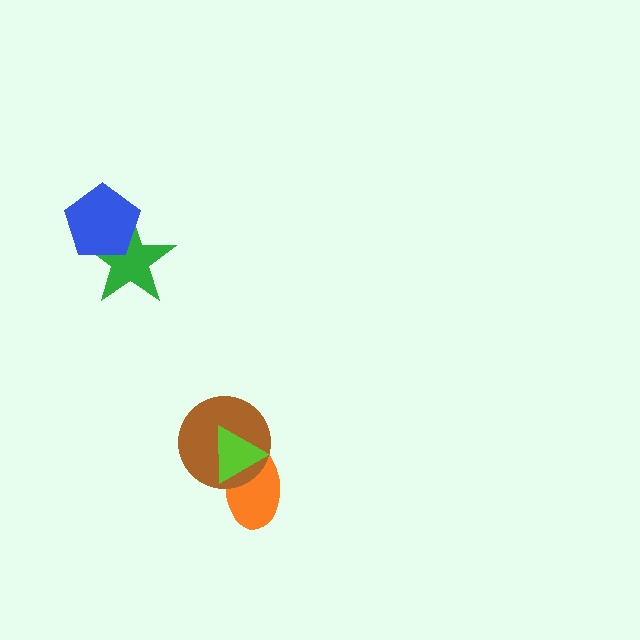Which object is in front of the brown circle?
The lime triangle is in front of the brown circle.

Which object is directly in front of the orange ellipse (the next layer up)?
The brown circle is directly in front of the orange ellipse.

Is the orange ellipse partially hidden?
Yes, it is partially covered by another shape.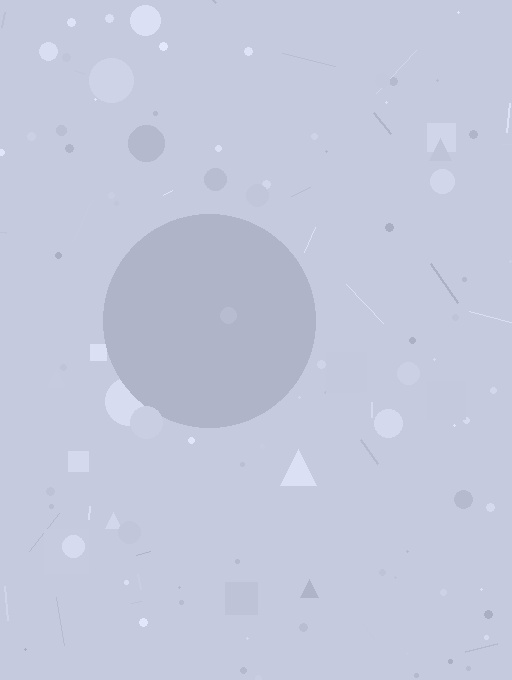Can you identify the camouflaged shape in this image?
The camouflaged shape is a circle.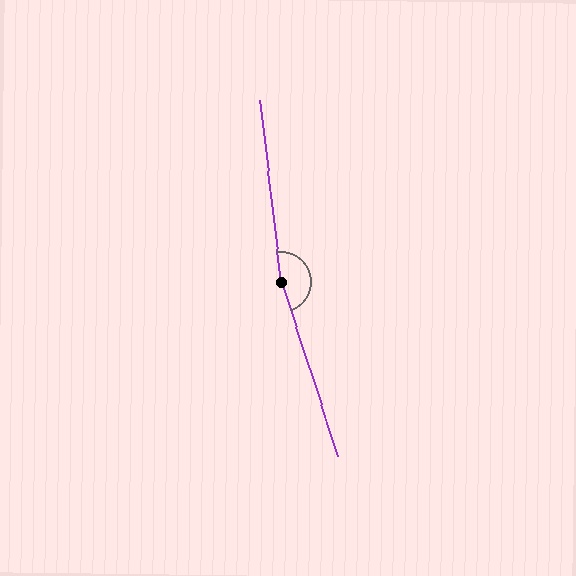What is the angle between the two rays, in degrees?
Approximately 169 degrees.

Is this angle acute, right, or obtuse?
It is obtuse.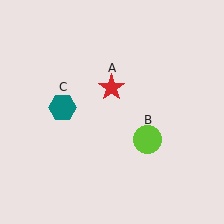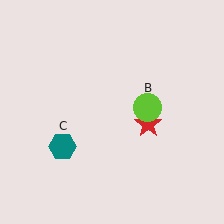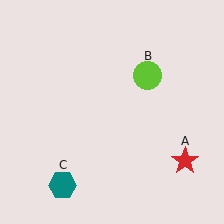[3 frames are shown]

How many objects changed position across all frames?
3 objects changed position: red star (object A), lime circle (object B), teal hexagon (object C).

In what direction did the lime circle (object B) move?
The lime circle (object B) moved up.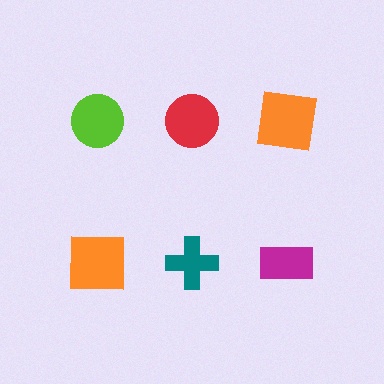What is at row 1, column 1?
A lime circle.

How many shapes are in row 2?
3 shapes.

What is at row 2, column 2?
A teal cross.